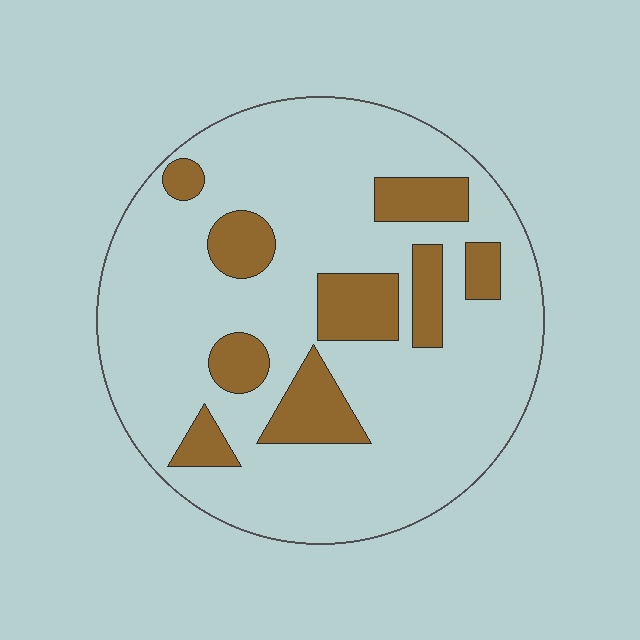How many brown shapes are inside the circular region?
9.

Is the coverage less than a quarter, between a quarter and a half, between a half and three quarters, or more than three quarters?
Less than a quarter.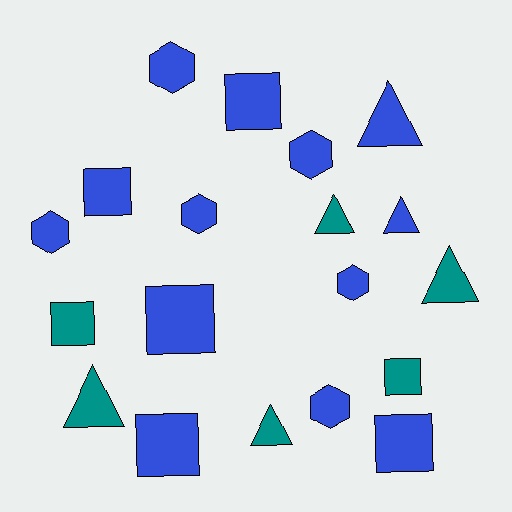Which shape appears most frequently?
Square, with 7 objects.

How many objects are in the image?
There are 19 objects.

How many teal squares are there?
There are 2 teal squares.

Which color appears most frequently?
Blue, with 13 objects.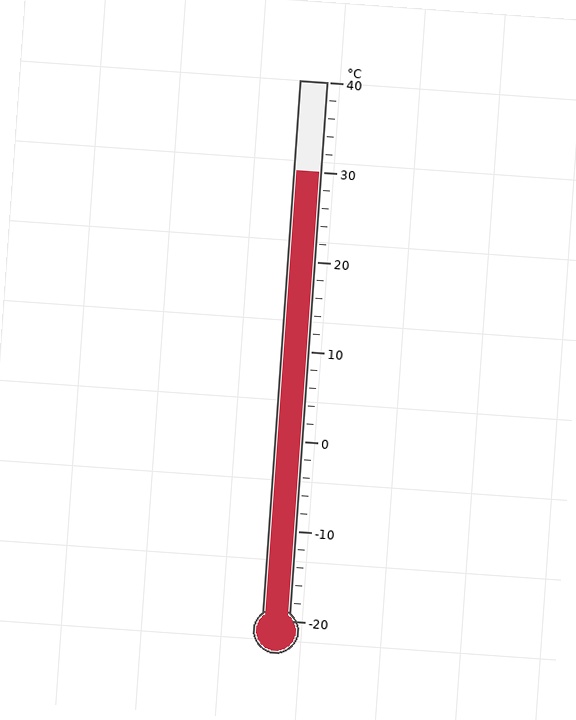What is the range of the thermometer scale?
The thermometer scale ranges from -20°C to 40°C.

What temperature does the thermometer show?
The thermometer shows approximately 30°C.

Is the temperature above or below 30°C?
The temperature is at 30°C.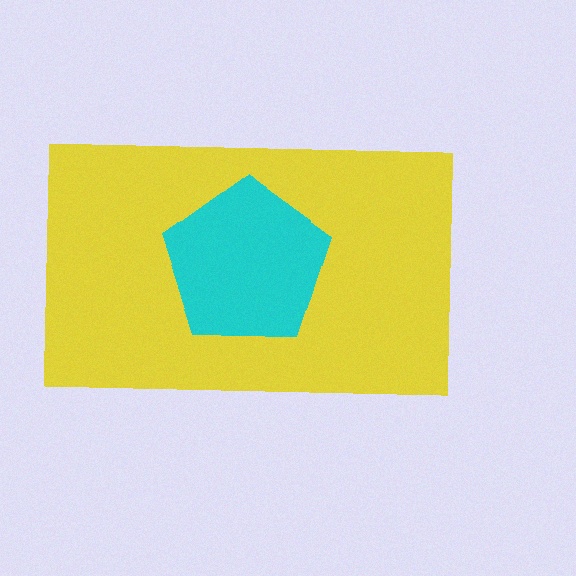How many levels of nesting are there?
2.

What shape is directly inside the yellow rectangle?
The cyan pentagon.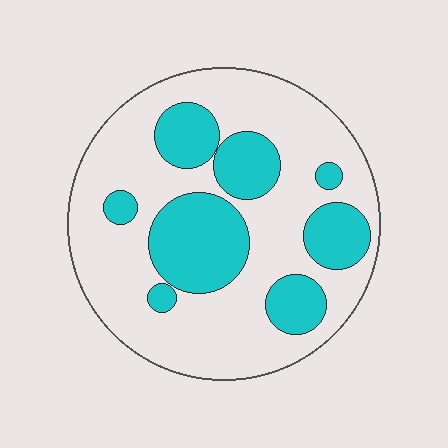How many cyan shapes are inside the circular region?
8.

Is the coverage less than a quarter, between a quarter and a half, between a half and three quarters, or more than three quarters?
Between a quarter and a half.